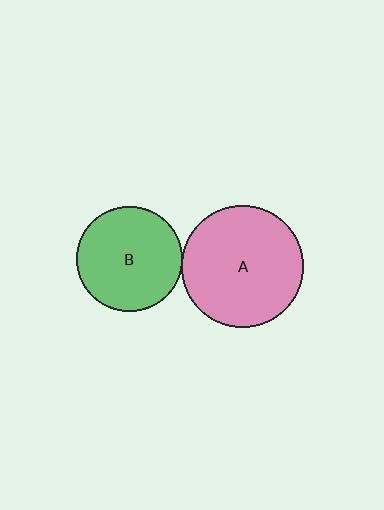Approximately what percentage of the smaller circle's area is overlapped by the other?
Approximately 5%.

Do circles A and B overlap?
Yes.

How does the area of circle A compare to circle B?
Approximately 1.3 times.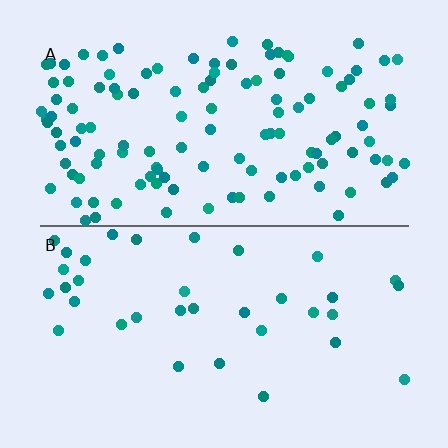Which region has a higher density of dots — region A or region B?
A (the top).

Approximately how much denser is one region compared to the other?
Approximately 3.4× — region A over region B.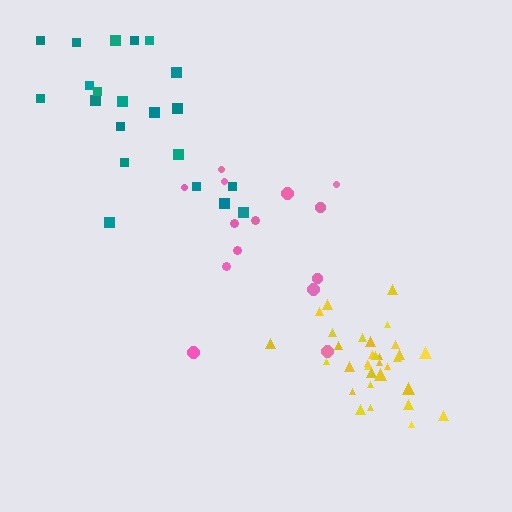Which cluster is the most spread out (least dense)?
Pink.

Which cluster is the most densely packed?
Yellow.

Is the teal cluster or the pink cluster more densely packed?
Teal.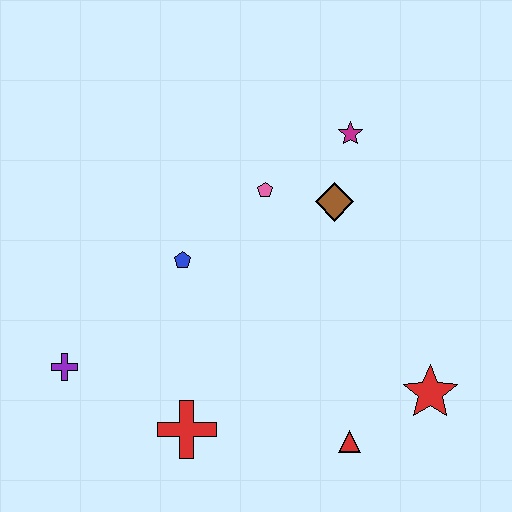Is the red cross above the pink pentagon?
No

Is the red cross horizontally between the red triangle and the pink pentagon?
No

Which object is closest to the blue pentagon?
The pink pentagon is closest to the blue pentagon.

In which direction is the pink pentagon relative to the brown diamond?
The pink pentagon is to the left of the brown diamond.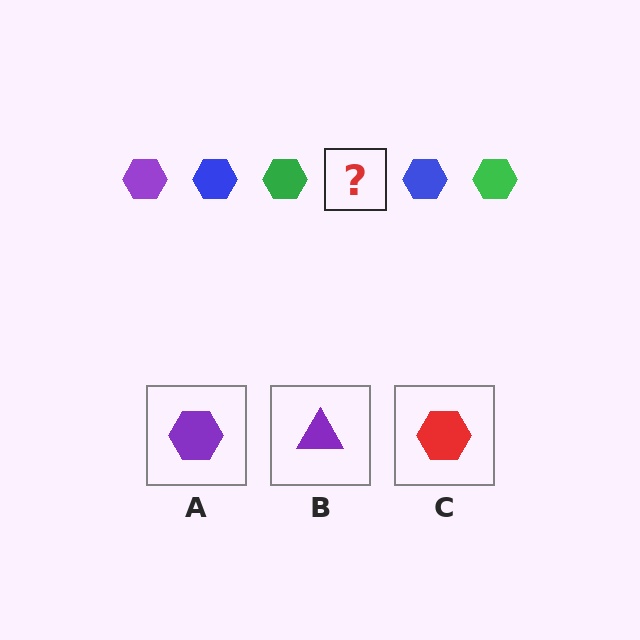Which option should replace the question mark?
Option A.